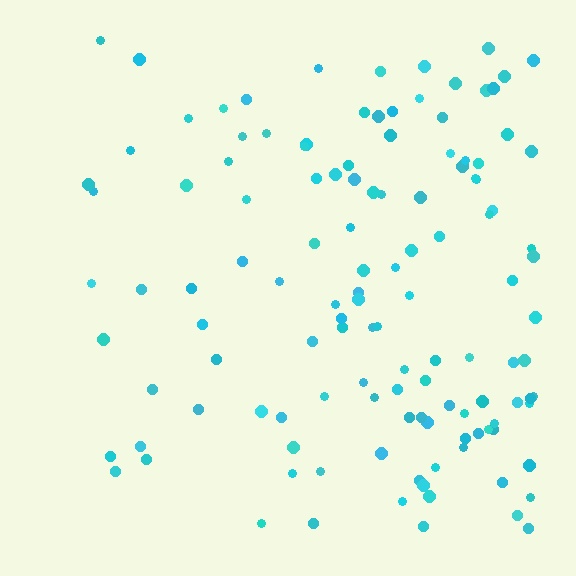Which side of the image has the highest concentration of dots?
The right.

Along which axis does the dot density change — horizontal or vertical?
Horizontal.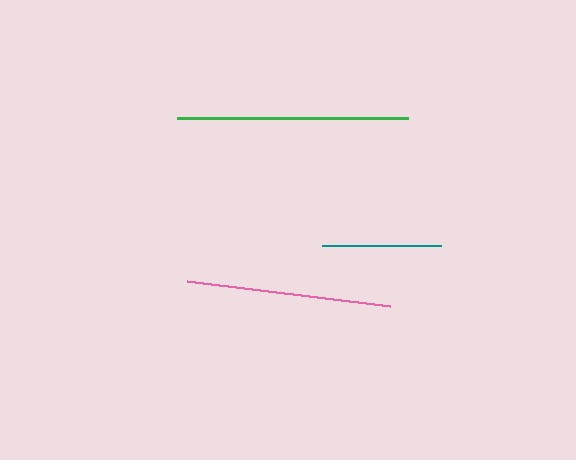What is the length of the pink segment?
The pink segment is approximately 205 pixels long.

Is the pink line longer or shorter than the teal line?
The pink line is longer than the teal line.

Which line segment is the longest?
The green line is the longest at approximately 231 pixels.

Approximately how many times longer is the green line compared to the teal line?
The green line is approximately 1.9 times the length of the teal line.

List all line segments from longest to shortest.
From longest to shortest: green, pink, teal.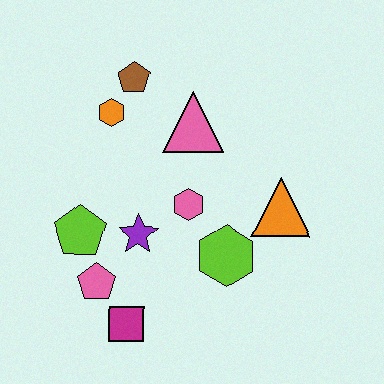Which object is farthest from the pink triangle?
The magenta square is farthest from the pink triangle.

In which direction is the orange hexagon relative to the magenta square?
The orange hexagon is above the magenta square.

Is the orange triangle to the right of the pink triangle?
Yes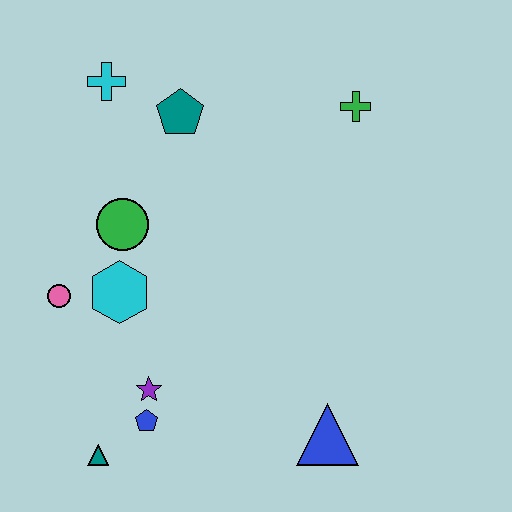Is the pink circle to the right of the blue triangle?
No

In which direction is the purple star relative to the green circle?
The purple star is below the green circle.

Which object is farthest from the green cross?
The teal triangle is farthest from the green cross.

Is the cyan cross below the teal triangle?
No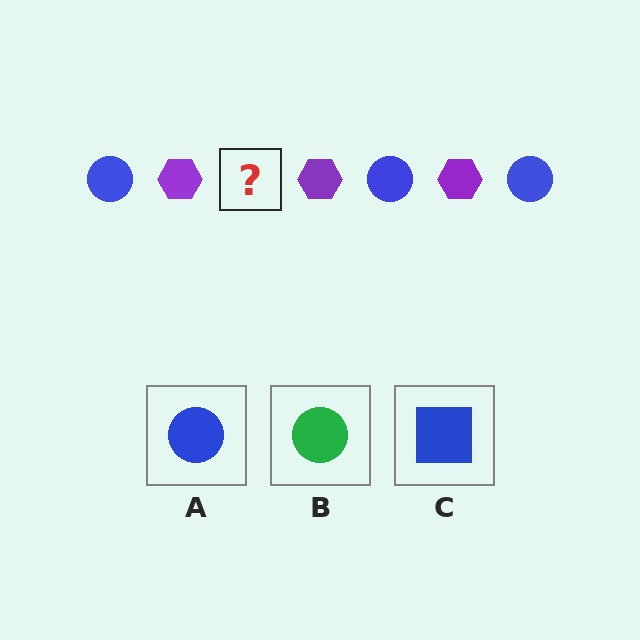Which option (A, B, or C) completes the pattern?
A.